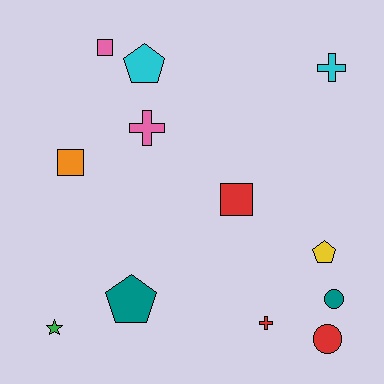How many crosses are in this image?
There are 3 crosses.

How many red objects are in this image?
There are 3 red objects.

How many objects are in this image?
There are 12 objects.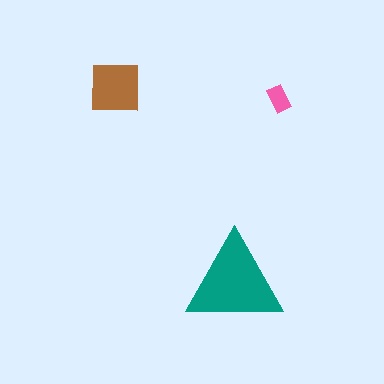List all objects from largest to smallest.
The teal triangle, the brown square, the pink rectangle.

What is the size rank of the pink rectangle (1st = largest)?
3rd.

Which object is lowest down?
The teal triangle is bottommost.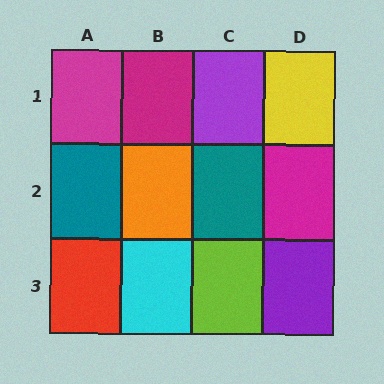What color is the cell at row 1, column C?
Purple.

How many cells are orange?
1 cell is orange.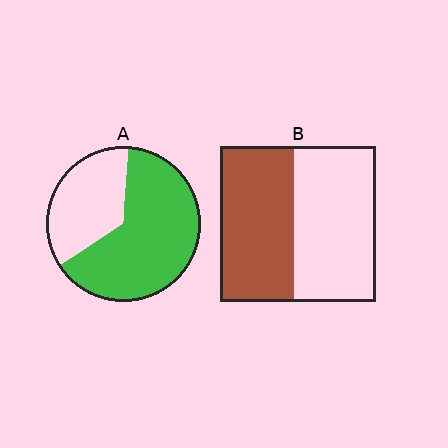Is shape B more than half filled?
Roughly half.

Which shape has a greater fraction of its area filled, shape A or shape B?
Shape A.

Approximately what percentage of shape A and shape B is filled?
A is approximately 65% and B is approximately 45%.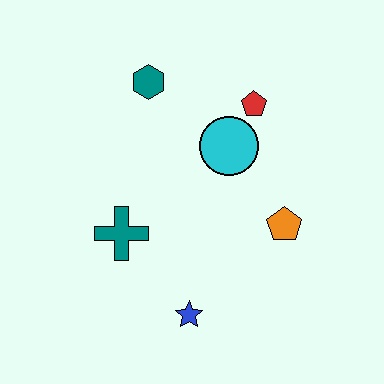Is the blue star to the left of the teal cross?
No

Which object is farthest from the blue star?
The teal hexagon is farthest from the blue star.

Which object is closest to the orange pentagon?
The cyan circle is closest to the orange pentagon.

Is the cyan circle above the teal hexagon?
No